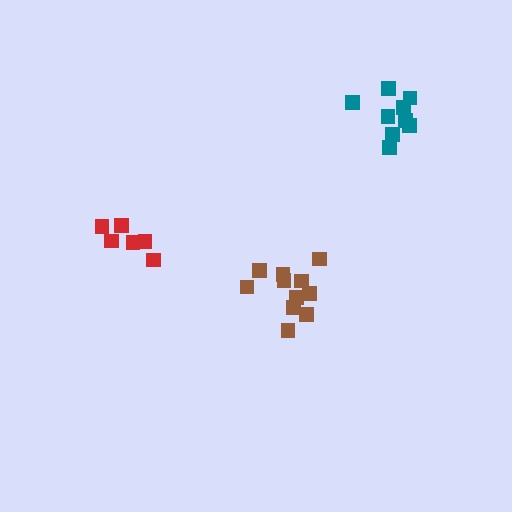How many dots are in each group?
Group 1: 9 dots, Group 2: 11 dots, Group 3: 6 dots (26 total).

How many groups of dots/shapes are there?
There are 3 groups.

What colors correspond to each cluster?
The clusters are colored: teal, brown, red.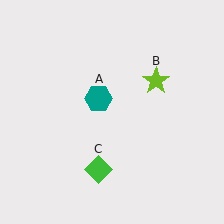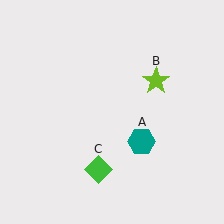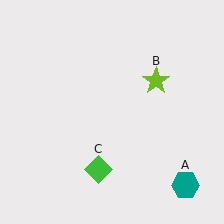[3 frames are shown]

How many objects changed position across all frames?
1 object changed position: teal hexagon (object A).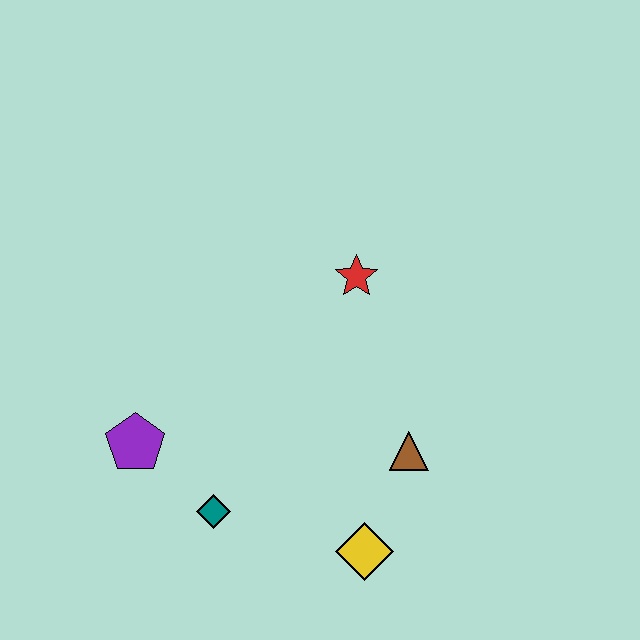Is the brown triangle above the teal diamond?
Yes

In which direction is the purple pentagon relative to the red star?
The purple pentagon is to the left of the red star.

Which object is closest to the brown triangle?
The yellow diamond is closest to the brown triangle.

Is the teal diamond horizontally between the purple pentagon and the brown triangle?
Yes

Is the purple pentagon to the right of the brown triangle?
No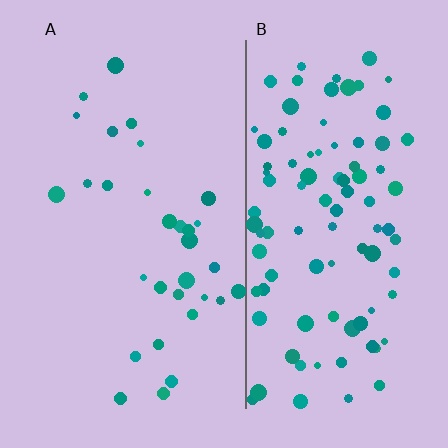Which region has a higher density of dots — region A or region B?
B (the right).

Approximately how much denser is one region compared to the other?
Approximately 3.2× — region B over region A.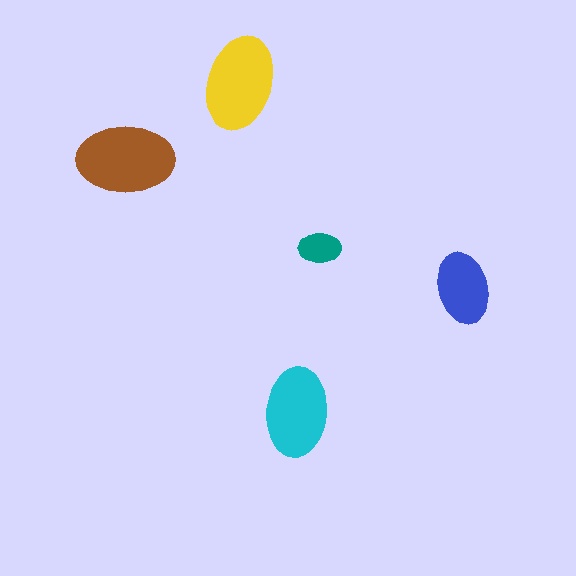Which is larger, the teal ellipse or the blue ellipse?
The blue one.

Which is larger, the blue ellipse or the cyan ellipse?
The cyan one.